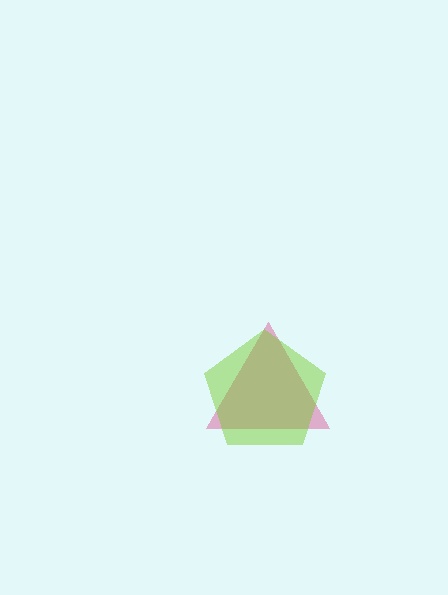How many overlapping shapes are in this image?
There are 2 overlapping shapes in the image.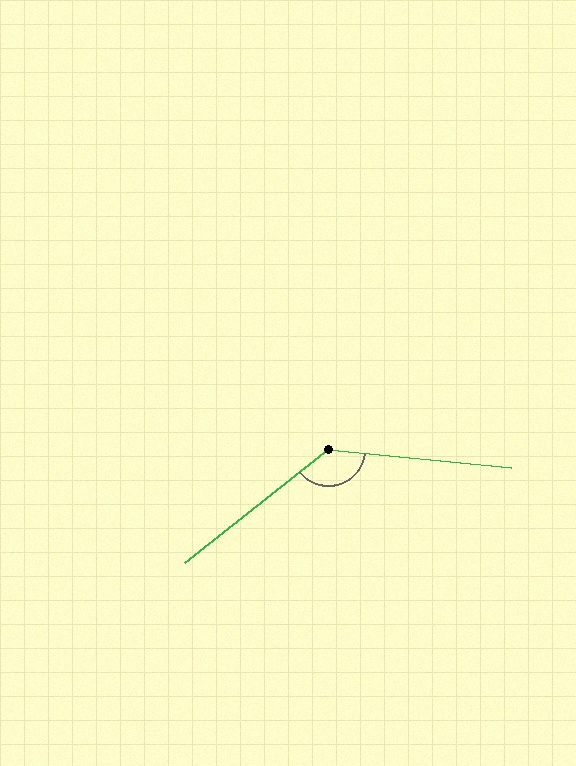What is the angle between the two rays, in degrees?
Approximately 136 degrees.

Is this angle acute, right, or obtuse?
It is obtuse.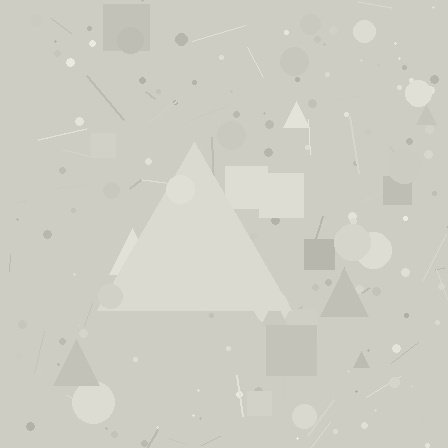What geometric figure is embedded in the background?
A triangle is embedded in the background.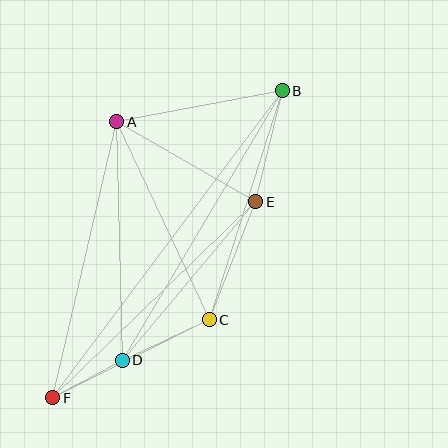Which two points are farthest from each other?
Points B and F are farthest from each other.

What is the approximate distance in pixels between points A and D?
The distance between A and D is approximately 239 pixels.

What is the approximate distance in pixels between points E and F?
The distance between E and F is approximately 282 pixels.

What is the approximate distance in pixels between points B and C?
The distance between B and C is approximately 240 pixels.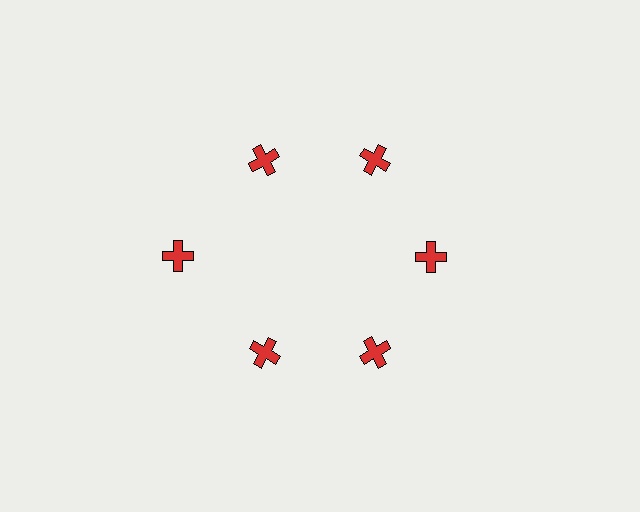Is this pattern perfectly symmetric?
No. The 6 red crosses are arranged in a ring, but one element near the 9 o'clock position is pushed outward from the center, breaking the 6-fold rotational symmetry.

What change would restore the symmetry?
The symmetry would be restored by moving it inward, back onto the ring so that all 6 crosses sit at equal angles and equal distance from the center.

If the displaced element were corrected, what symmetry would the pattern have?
It would have 6-fold rotational symmetry — the pattern would map onto itself every 60 degrees.